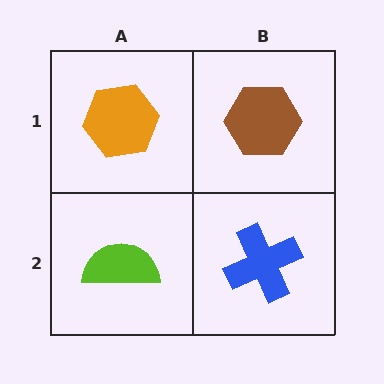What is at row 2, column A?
A lime semicircle.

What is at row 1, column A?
An orange hexagon.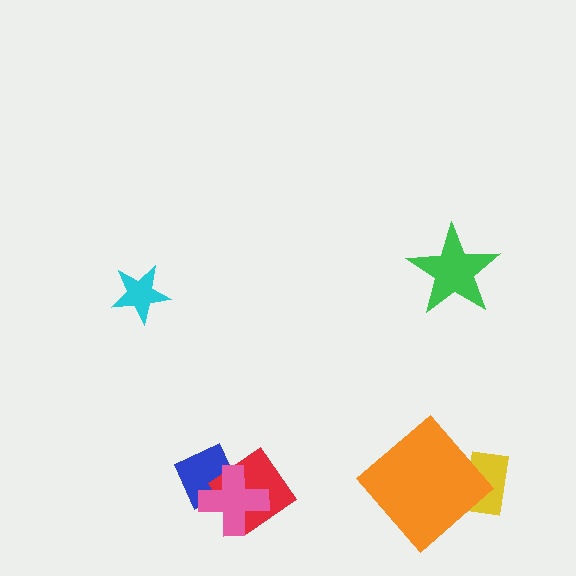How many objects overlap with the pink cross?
2 objects overlap with the pink cross.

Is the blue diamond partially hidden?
Yes, it is partially covered by another shape.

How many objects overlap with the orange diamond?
1 object overlaps with the orange diamond.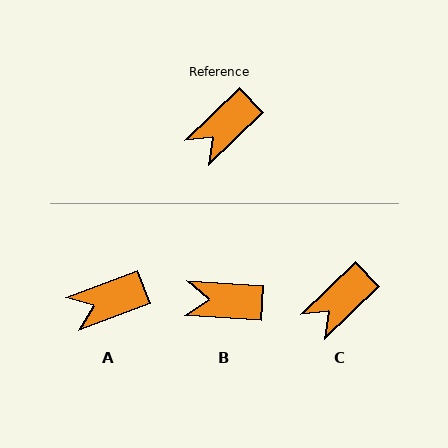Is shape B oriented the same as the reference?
No, it is off by about 47 degrees.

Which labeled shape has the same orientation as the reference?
C.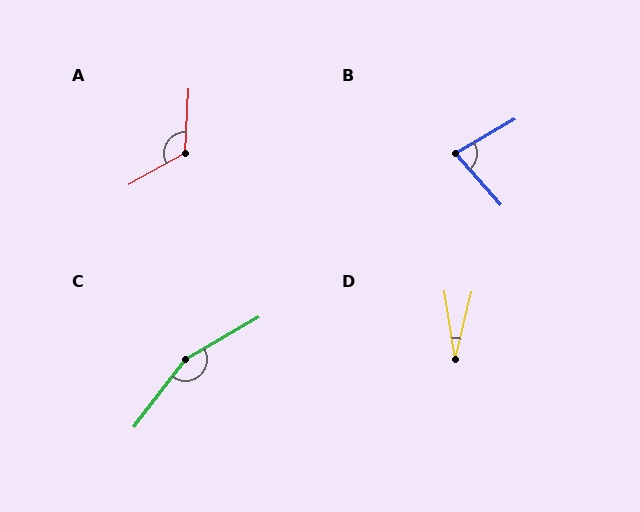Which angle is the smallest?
D, at approximately 23 degrees.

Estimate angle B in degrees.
Approximately 79 degrees.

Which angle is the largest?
C, at approximately 158 degrees.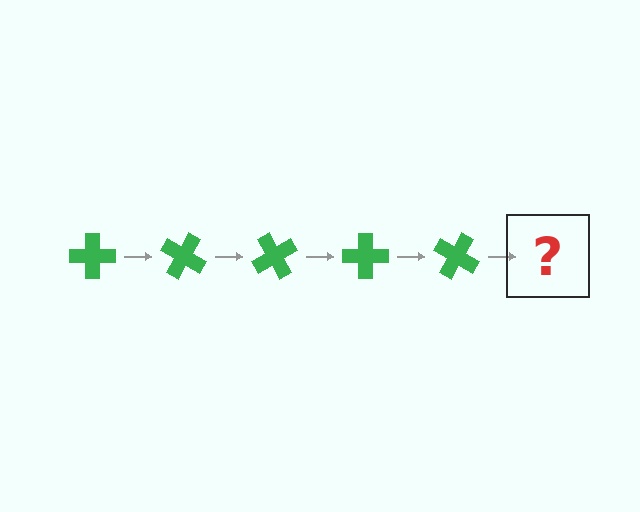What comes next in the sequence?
The next element should be a green cross rotated 150 degrees.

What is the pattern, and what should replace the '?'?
The pattern is that the cross rotates 30 degrees each step. The '?' should be a green cross rotated 150 degrees.